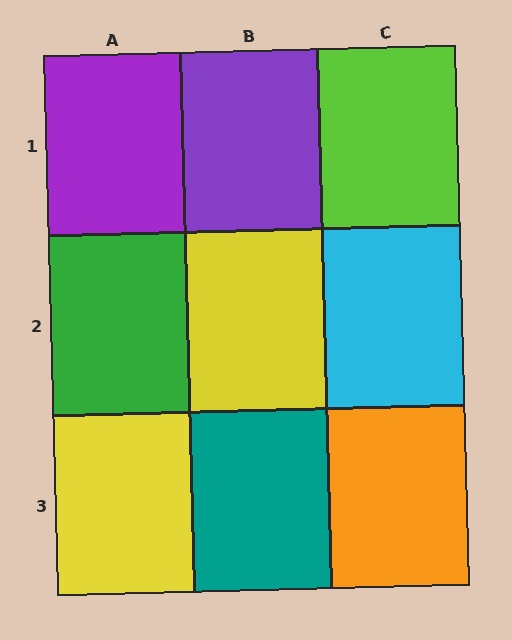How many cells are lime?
1 cell is lime.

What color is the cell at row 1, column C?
Lime.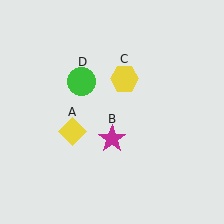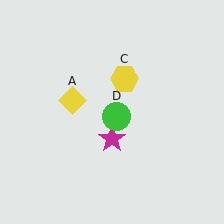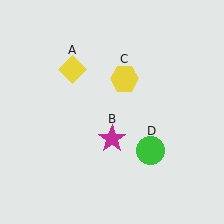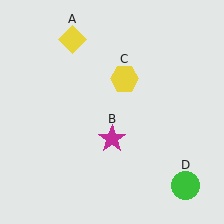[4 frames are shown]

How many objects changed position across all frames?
2 objects changed position: yellow diamond (object A), green circle (object D).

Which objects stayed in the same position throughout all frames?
Magenta star (object B) and yellow hexagon (object C) remained stationary.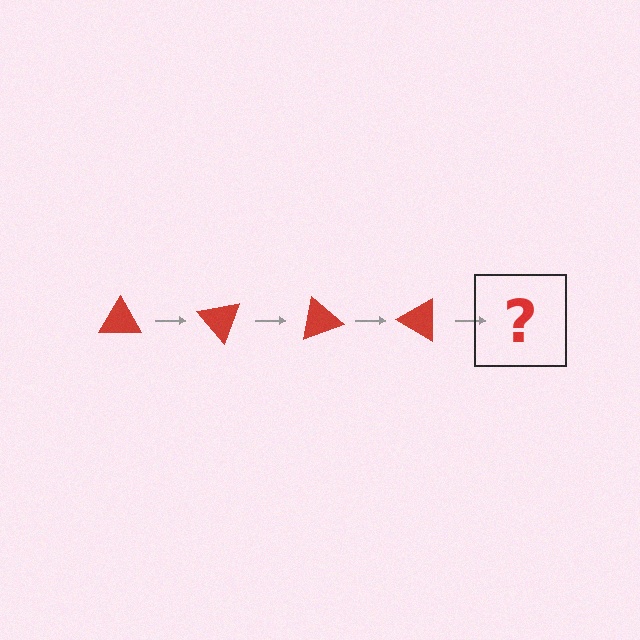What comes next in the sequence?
The next element should be a red triangle rotated 200 degrees.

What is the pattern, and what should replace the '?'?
The pattern is that the triangle rotates 50 degrees each step. The '?' should be a red triangle rotated 200 degrees.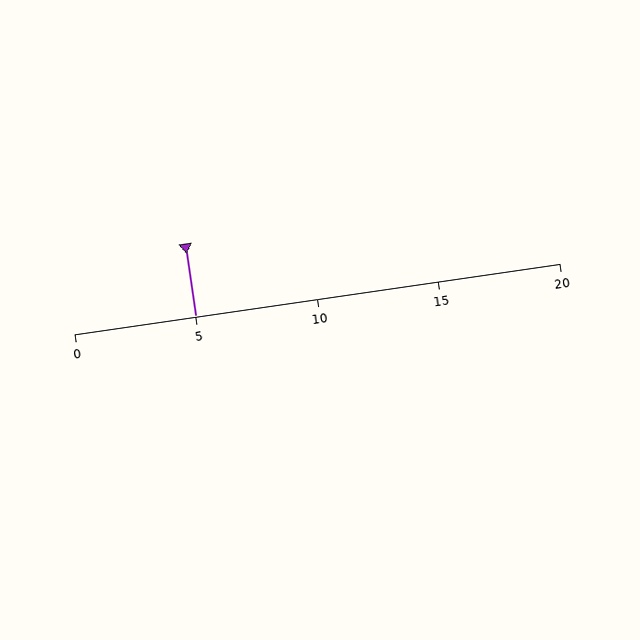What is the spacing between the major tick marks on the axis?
The major ticks are spaced 5 apart.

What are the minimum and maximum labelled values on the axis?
The axis runs from 0 to 20.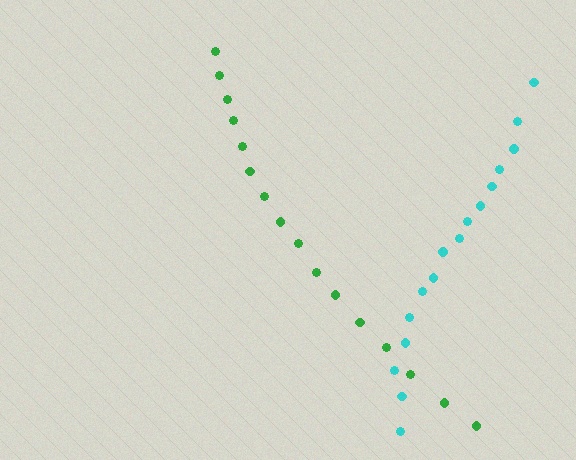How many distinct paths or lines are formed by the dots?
There are 2 distinct paths.